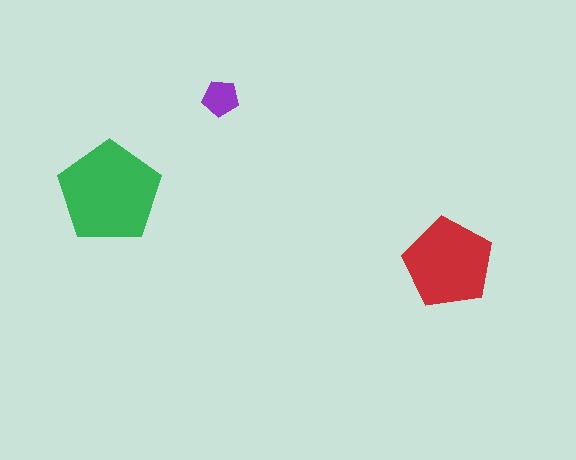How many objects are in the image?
There are 3 objects in the image.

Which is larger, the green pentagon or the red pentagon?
The green one.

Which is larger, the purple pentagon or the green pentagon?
The green one.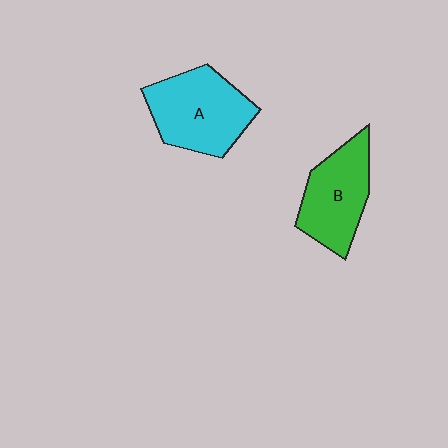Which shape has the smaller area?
Shape B (green).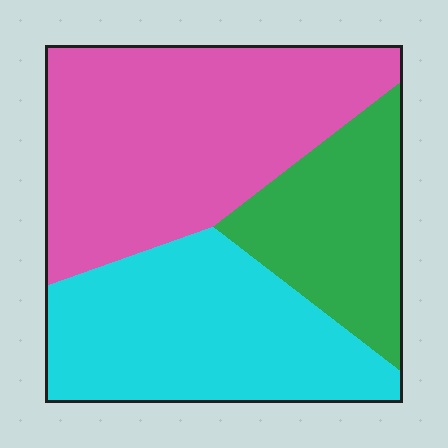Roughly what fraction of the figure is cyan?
Cyan takes up between a quarter and a half of the figure.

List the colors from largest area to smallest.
From largest to smallest: pink, cyan, green.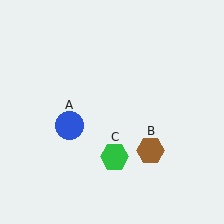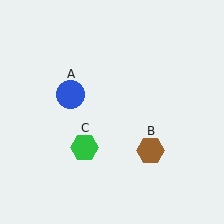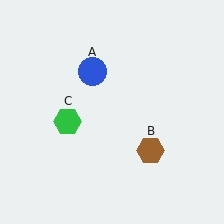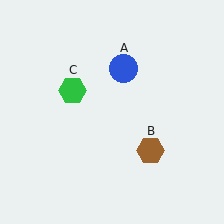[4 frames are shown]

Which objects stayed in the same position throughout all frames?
Brown hexagon (object B) remained stationary.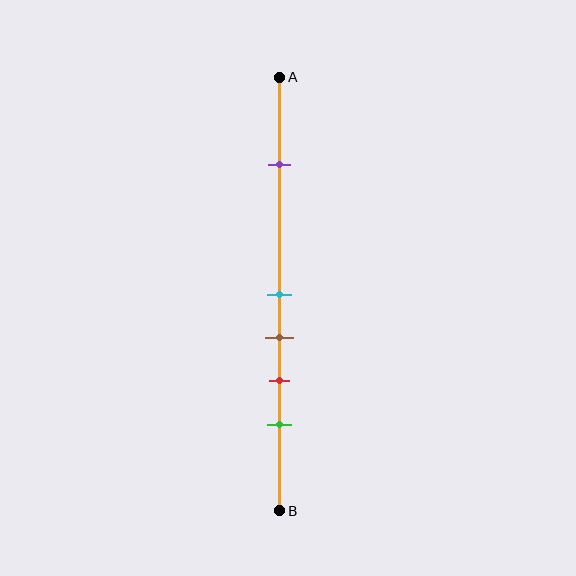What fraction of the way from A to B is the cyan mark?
The cyan mark is approximately 50% (0.5) of the way from A to B.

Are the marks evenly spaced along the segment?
No, the marks are not evenly spaced.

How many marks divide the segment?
There are 5 marks dividing the segment.